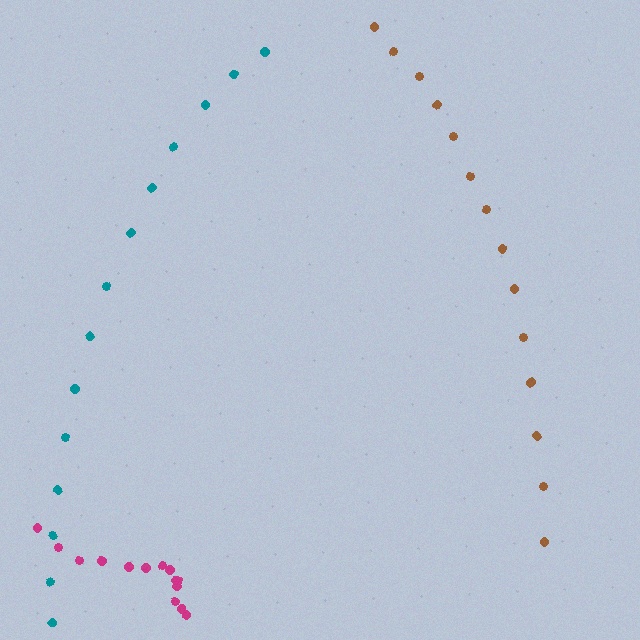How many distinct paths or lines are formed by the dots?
There are 3 distinct paths.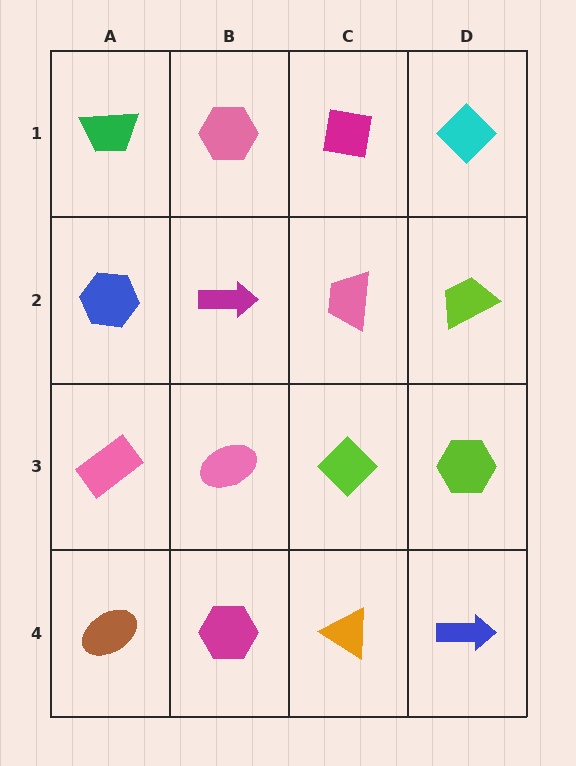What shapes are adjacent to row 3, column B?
A magenta arrow (row 2, column B), a magenta hexagon (row 4, column B), a pink rectangle (row 3, column A), a lime diamond (row 3, column C).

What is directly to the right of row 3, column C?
A lime hexagon.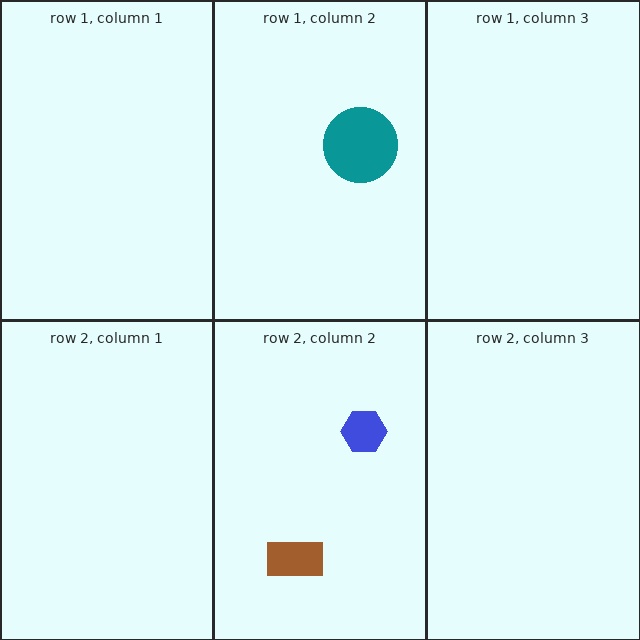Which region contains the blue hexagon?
The row 2, column 2 region.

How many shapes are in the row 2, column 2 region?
2.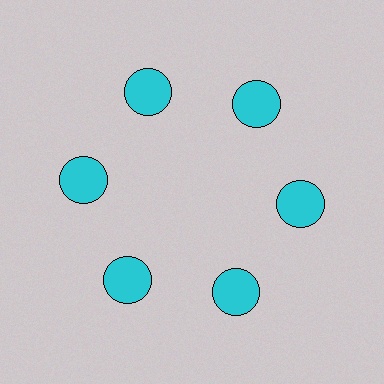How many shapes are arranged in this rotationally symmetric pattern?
There are 6 shapes, arranged in 6 groups of 1.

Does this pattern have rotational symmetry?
Yes, this pattern has 6-fold rotational symmetry. It looks the same after rotating 60 degrees around the center.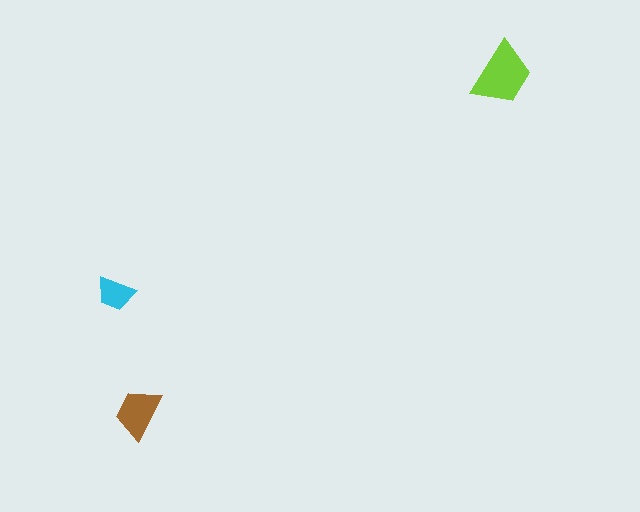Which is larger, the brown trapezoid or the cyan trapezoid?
The brown one.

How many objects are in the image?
There are 3 objects in the image.